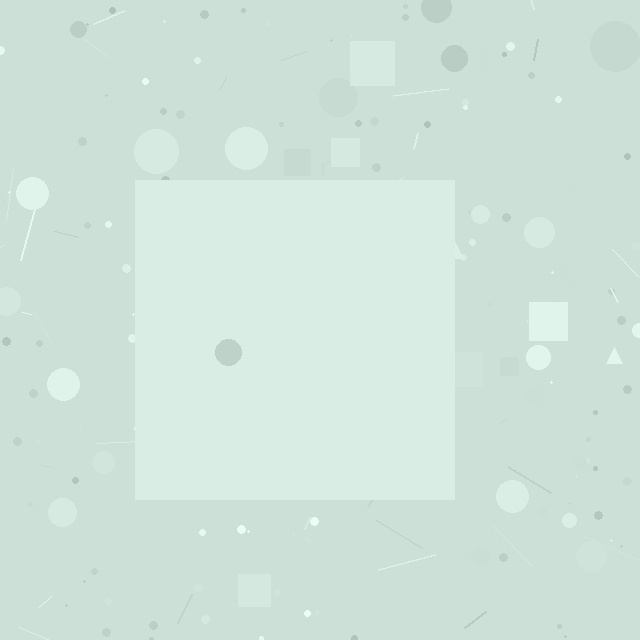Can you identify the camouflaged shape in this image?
The camouflaged shape is a square.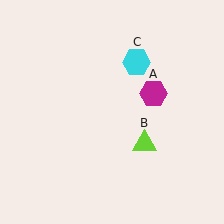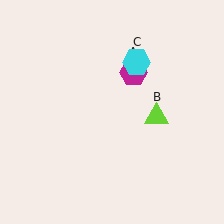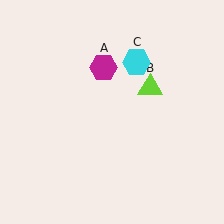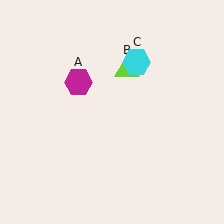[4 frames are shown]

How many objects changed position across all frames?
2 objects changed position: magenta hexagon (object A), lime triangle (object B).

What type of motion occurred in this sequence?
The magenta hexagon (object A), lime triangle (object B) rotated counterclockwise around the center of the scene.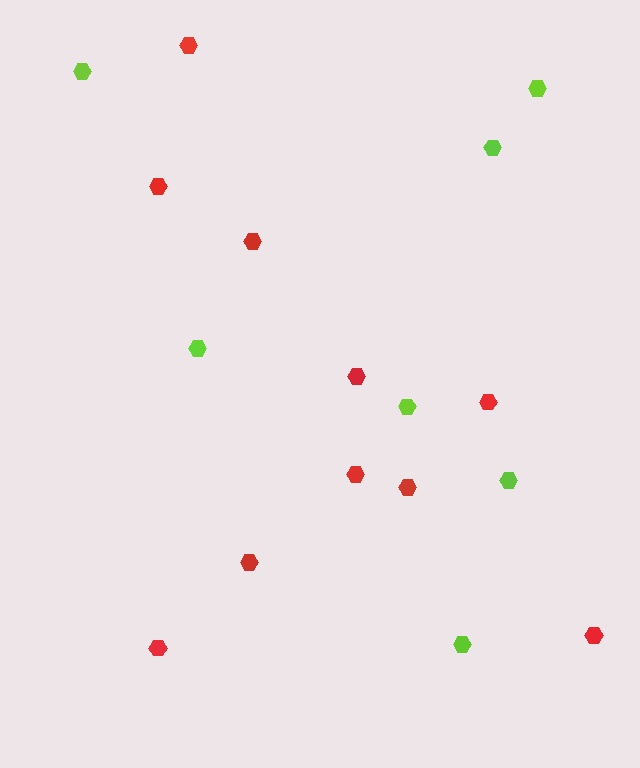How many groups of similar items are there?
There are 2 groups: one group of lime hexagons (7) and one group of red hexagons (10).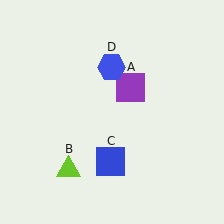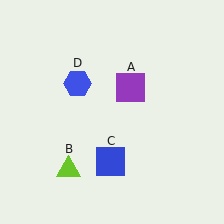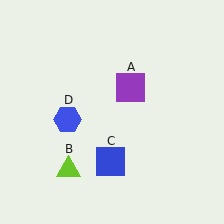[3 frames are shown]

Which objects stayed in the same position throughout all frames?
Purple square (object A) and lime triangle (object B) and blue square (object C) remained stationary.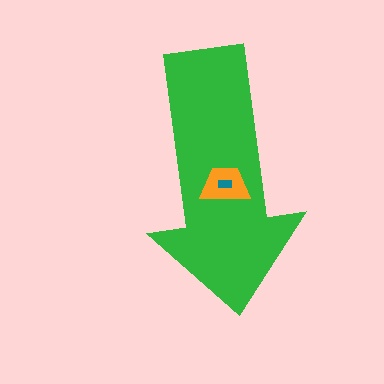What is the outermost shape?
The green arrow.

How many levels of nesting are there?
3.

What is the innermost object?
The teal rectangle.